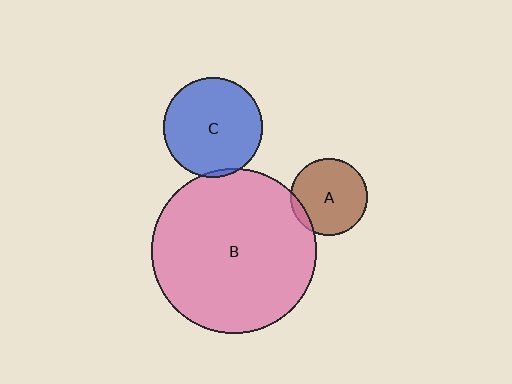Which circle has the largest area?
Circle B (pink).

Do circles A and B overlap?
Yes.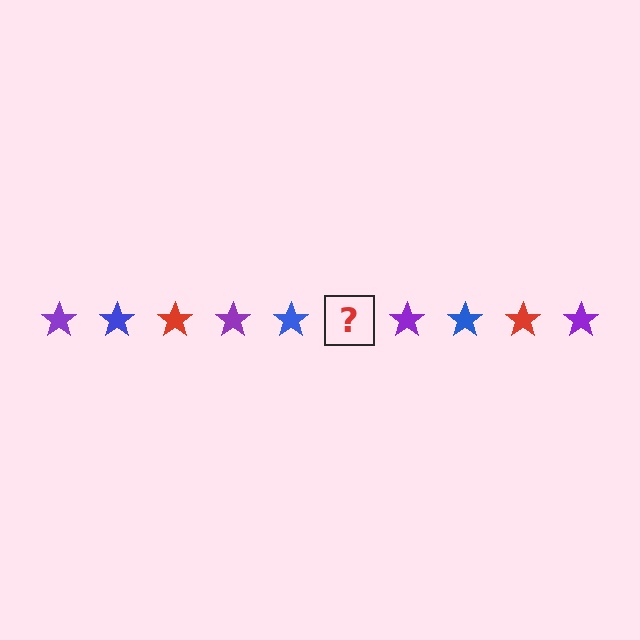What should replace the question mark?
The question mark should be replaced with a red star.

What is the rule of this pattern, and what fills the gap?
The rule is that the pattern cycles through purple, blue, red stars. The gap should be filled with a red star.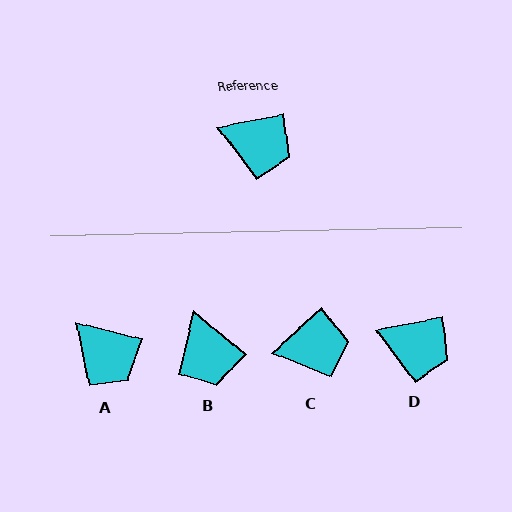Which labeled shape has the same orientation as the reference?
D.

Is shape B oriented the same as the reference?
No, it is off by about 51 degrees.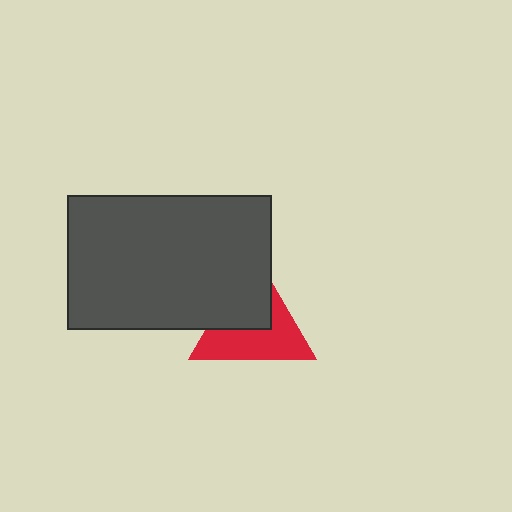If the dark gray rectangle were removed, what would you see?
You would see the complete red triangle.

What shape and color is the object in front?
The object in front is a dark gray rectangle.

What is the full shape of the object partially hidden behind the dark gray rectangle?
The partially hidden object is a red triangle.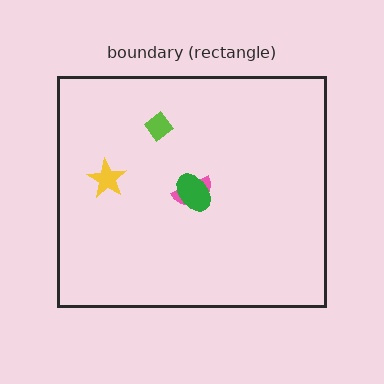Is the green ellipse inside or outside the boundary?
Inside.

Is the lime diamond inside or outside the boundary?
Inside.